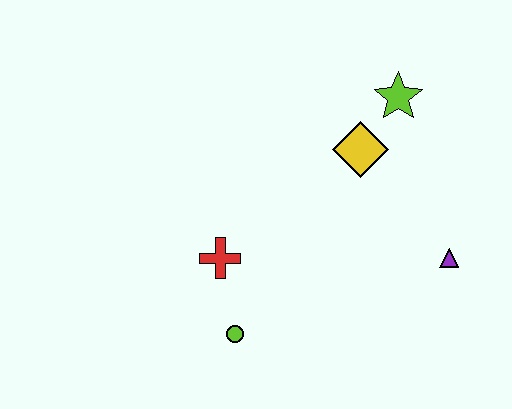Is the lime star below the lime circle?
No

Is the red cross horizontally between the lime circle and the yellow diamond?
No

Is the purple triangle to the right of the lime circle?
Yes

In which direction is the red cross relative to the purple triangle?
The red cross is to the left of the purple triangle.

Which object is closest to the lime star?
The yellow diamond is closest to the lime star.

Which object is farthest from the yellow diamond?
The lime circle is farthest from the yellow diamond.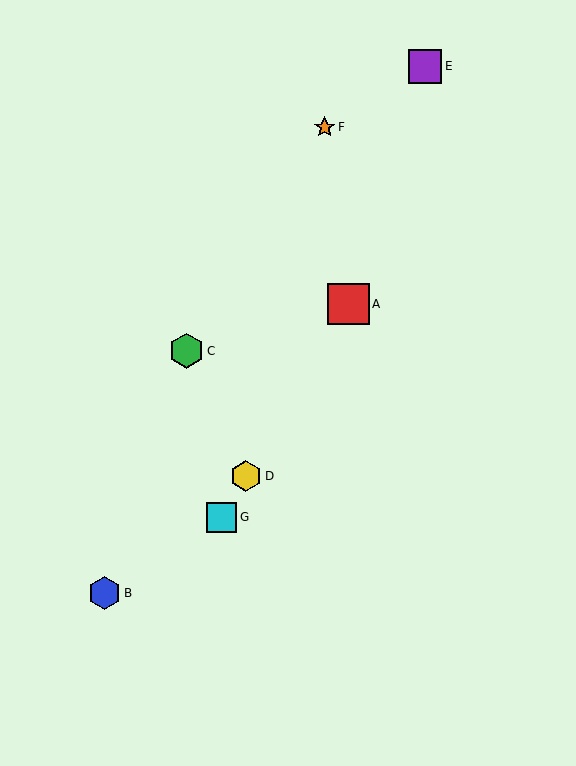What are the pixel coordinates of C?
Object C is at (187, 351).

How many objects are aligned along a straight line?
3 objects (A, D, G) are aligned along a straight line.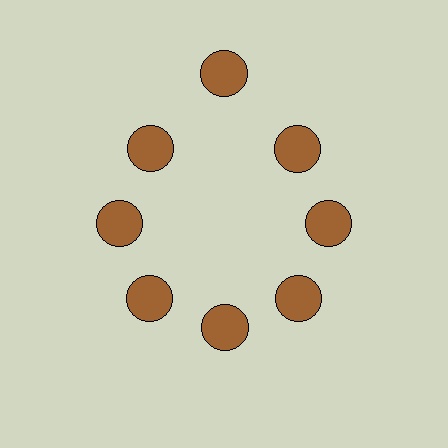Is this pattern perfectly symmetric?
No. The 8 brown circles are arranged in a ring, but one element near the 12 o'clock position is pushed outward from the center, breaking the 8-fold rotational symmetry.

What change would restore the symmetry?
The symmetry would be restored by moving it inward, back onto the ring so that all 8 circles sit at equal angles and equal distance from the center.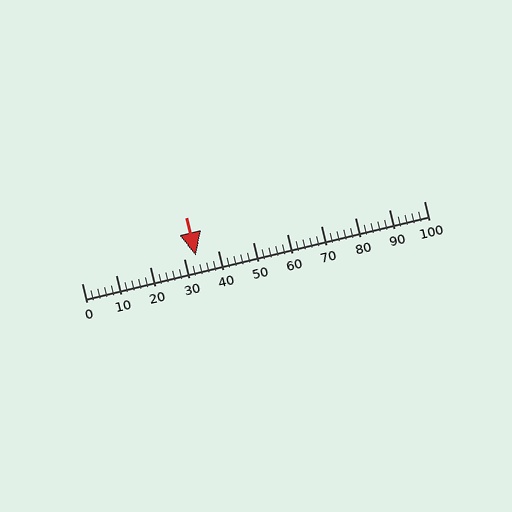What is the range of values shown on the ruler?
The ruler shows values from 0 to 100.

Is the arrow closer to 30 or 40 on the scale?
The arrow is closer to 30.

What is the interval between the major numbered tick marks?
The major tick marks are spaced 10 units apart.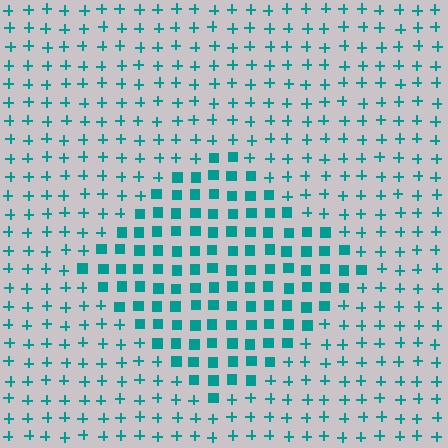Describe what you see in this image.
The image is filled with small teal elements arranged in a uniform grid. A diamond-shaped region contains squares, while the surrounding area contains plus signs. The boundary is defined purely by the change in element shape.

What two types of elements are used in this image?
The image uses squares inside the diamond region and plus signs outside it.